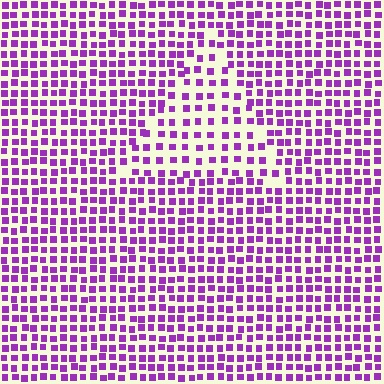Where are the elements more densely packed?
The elements are more densely packed outside the triangle boundary.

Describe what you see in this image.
The image contains small purple elements arranged at two different densities. A triangle-shaped region is visible where the elements are less densely packed than the surrounding area.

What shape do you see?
I see a triangle.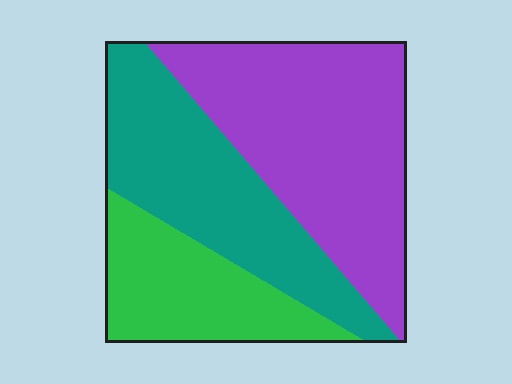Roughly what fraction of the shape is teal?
Teal takes up about one third (1/3) of the shape.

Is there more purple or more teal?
Purple.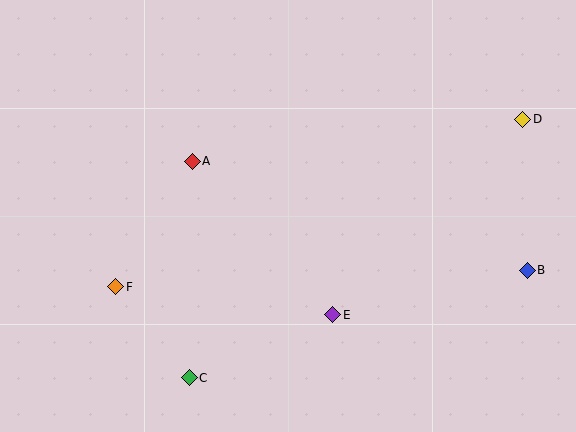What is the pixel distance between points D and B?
The distance between D and B is 151 pixels.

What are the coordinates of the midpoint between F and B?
The midpoint between F and B is at (321, 279).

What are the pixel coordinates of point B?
Point B is at (527, 270).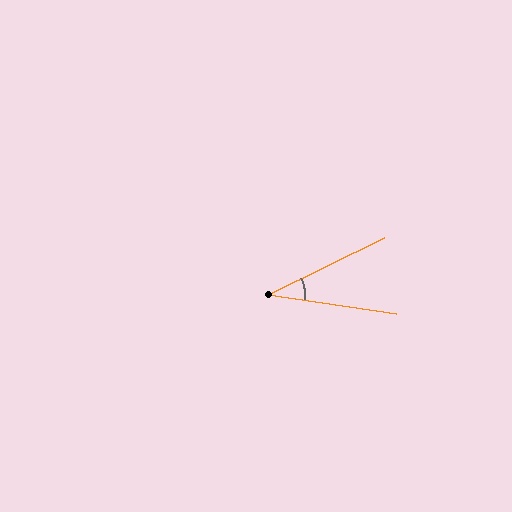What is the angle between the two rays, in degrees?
Approximately 35 degrees.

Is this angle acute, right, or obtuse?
It is acute.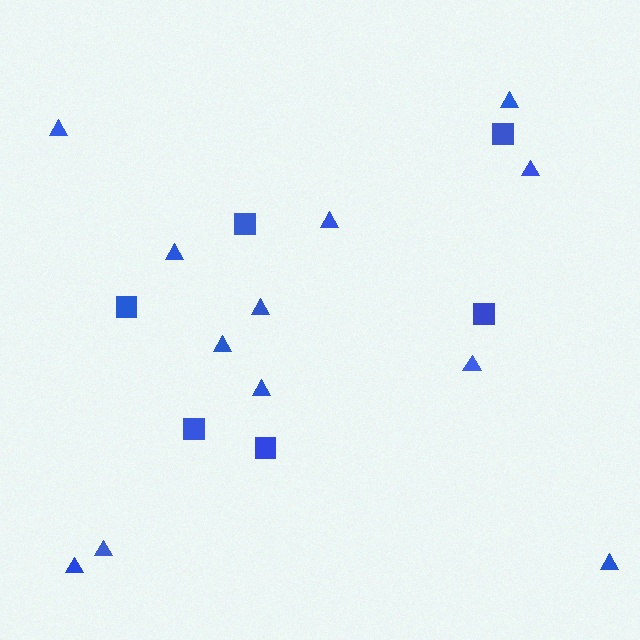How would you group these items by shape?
There are 2 groups: one group of squares (6) and one group of triangles (12).